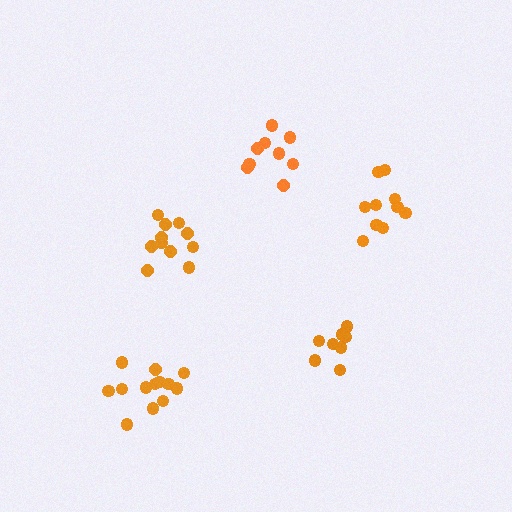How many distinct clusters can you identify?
There are 5 distinct clusters.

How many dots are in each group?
Group 1: 11 dots, Group 2: 9 dots, Group 3: 8 dots, Group 4: 10 dots, Group 5: 13 dots (51 total).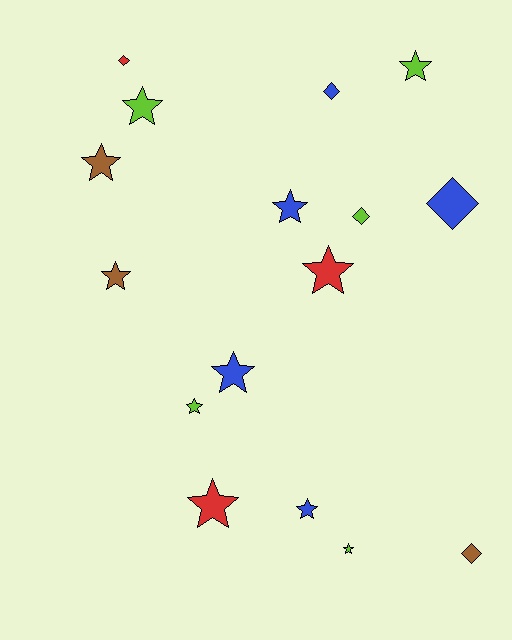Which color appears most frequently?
Lime, with 5 objects.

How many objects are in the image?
There are 16 objects.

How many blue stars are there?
There are 3 blue stars.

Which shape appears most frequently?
Star, with 11 objects.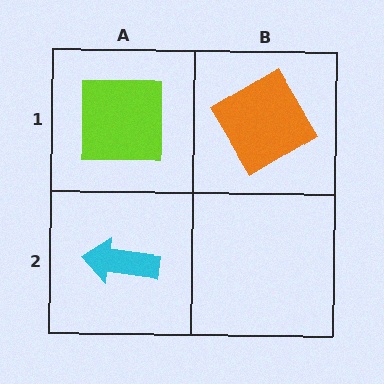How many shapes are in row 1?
2 shapes.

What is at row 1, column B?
An orange diamond.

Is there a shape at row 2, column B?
No, that cell is empty.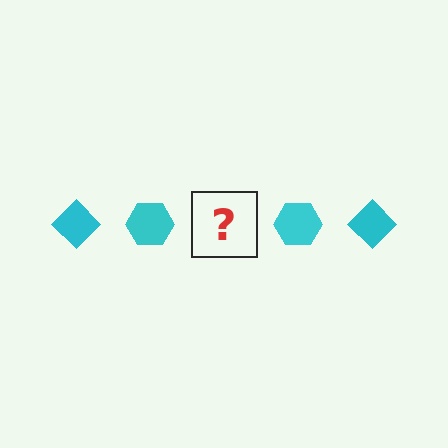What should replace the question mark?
The question mark should be replaced with a cyan diamond.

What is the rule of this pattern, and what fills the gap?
The rule is that the pattern cycles through diamond, hexagon shapes in cyan. The gap should be filled with a cyan diamond.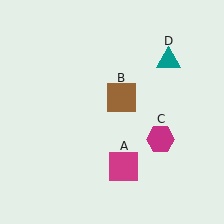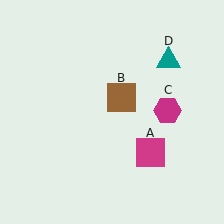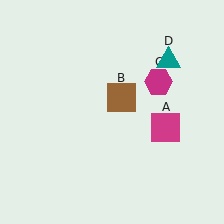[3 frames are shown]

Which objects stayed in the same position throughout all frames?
Brown square (object B) and teal triangle (object D) remained stationary.